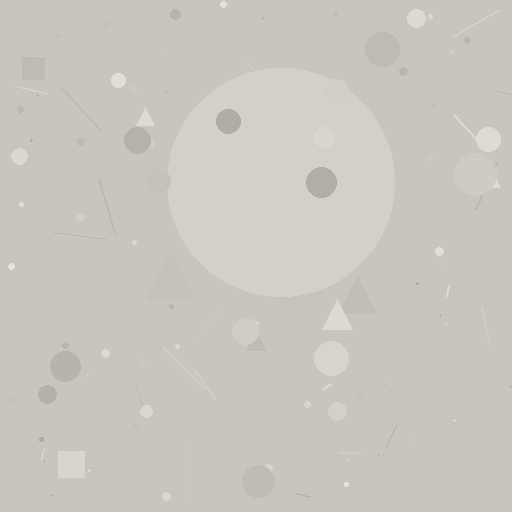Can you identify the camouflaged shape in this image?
The camouflaged shape is a circle.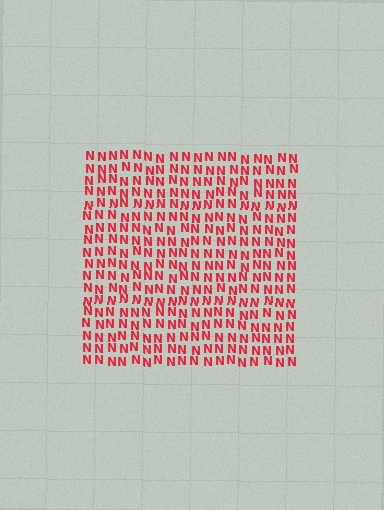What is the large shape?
The large shape is a square.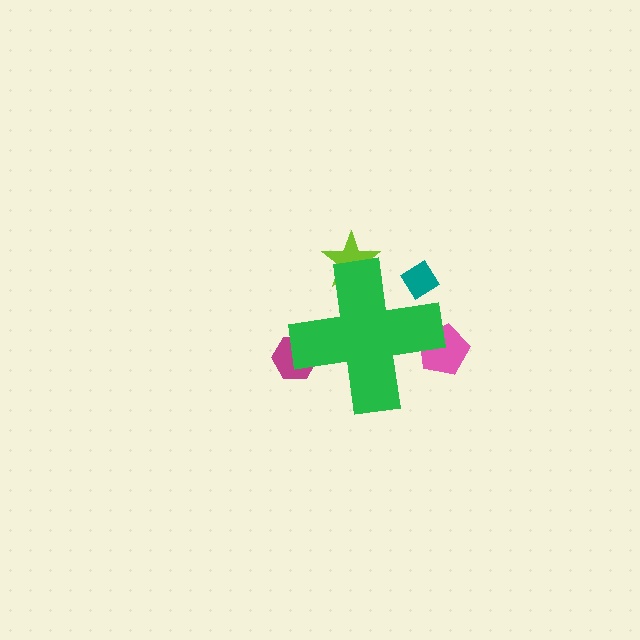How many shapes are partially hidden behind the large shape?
4 shapes are partially hidden.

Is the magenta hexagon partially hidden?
Yes, the magenta hexagon is partially hidden behind the green cross.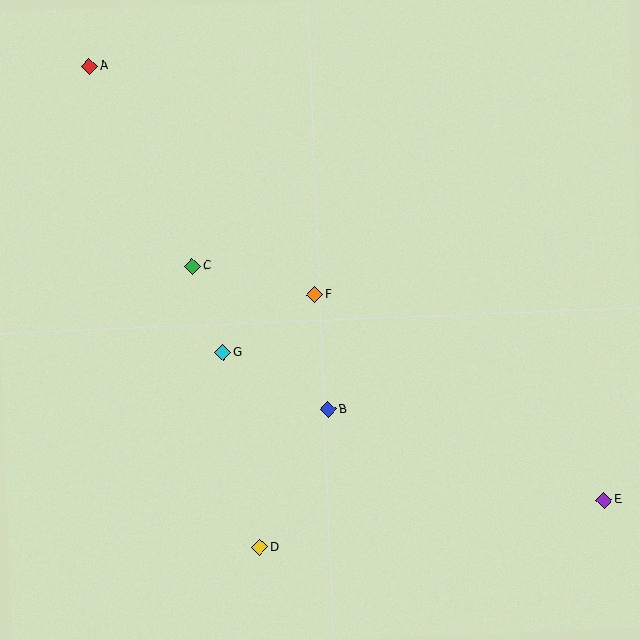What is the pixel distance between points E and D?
The distance between E and D is 347 pixels.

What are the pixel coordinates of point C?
Point C is at (193, 266).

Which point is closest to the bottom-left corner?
Point D is closest to the bottom-left corner.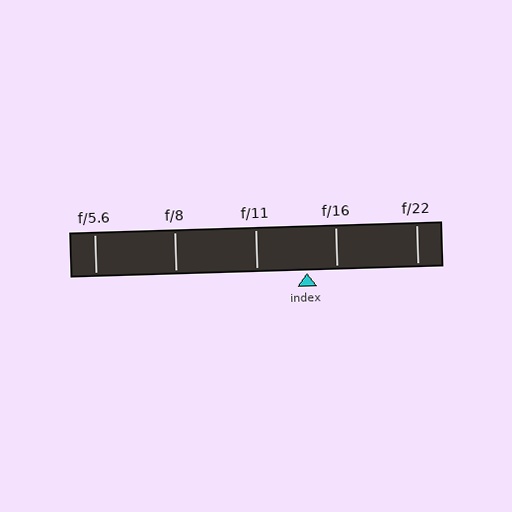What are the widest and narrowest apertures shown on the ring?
The widest aperture shown is f/5.6 and the narrowest is f/22.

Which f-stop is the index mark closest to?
The index mark is closest to f/16.